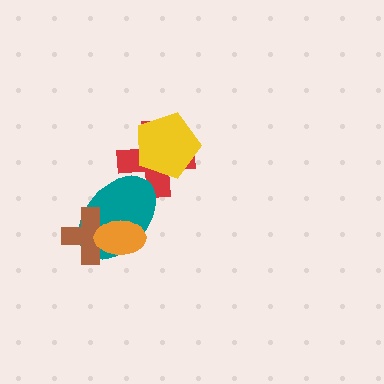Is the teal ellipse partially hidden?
Yes, it is partially covered by another shape.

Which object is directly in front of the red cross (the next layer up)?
The teal ellipse is directly in front of the red cross.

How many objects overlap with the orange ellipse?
2 objects overlap with the orange ellipse.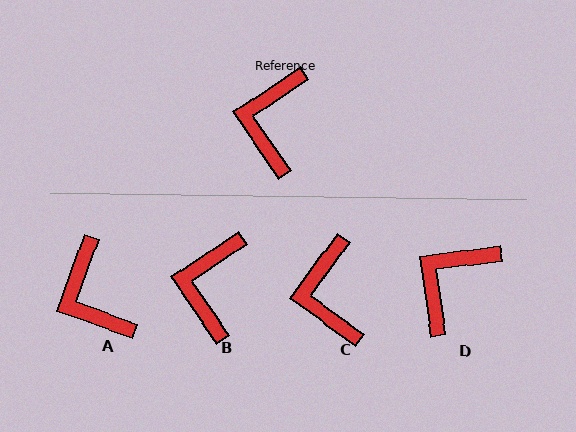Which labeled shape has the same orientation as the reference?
B.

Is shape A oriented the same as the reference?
No, it is off by about 36 degrees.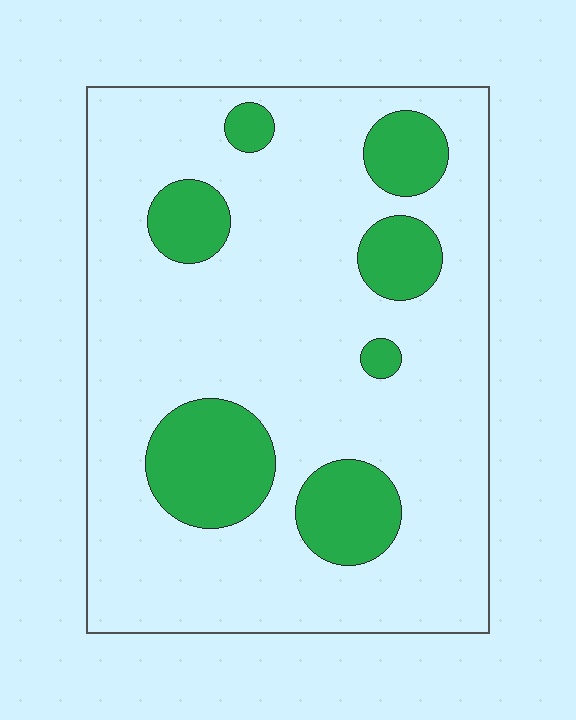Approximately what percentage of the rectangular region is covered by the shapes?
Approximately 20%.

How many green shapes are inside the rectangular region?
7.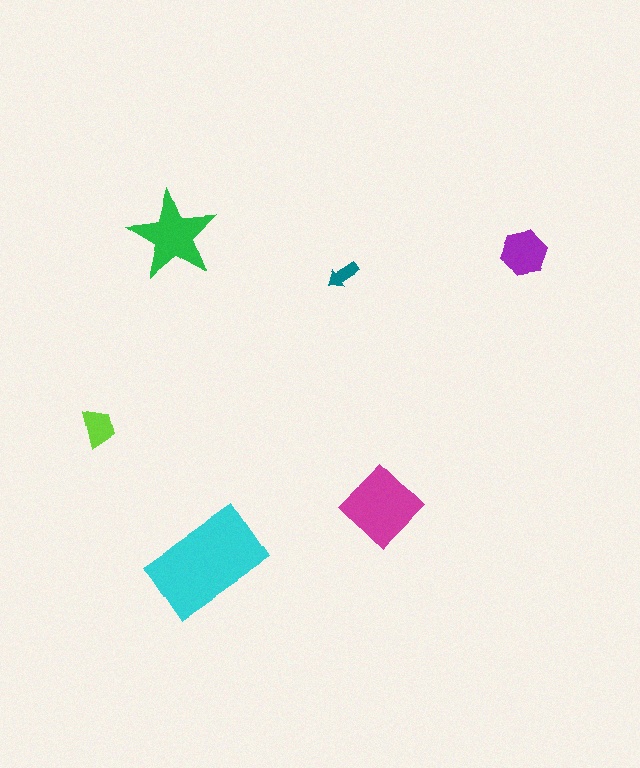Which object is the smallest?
The teal arrow.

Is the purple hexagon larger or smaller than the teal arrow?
Larger.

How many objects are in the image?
There are 6 objects in the image.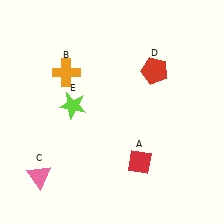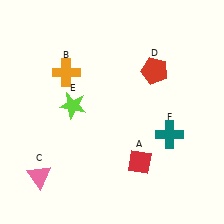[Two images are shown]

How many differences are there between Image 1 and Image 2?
There is 1 difference between the two images.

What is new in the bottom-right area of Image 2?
A teal cross (F) was added in the bottom-right area of Image 2.